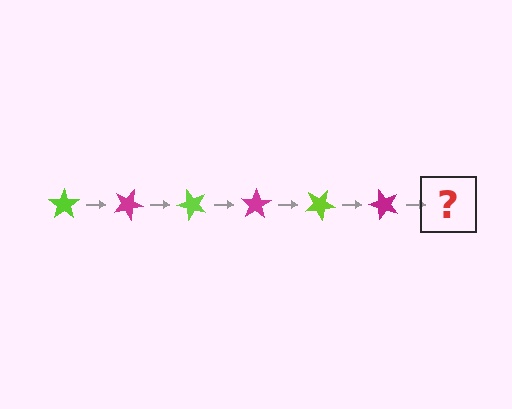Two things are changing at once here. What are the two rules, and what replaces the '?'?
The two rules are that it rotates 25 degrees each step and the color cycles through lime and magenta. The '?' should be a lime star, rotated 150 degrees from the start.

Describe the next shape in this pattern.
It should be a lime star, rotated 150 degrees from the start.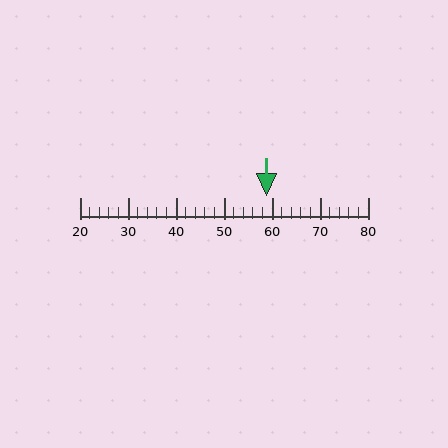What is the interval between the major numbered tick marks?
The major tick marks are spaced 10 units apart.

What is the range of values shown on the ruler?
The ruler shows values from 20 to 80.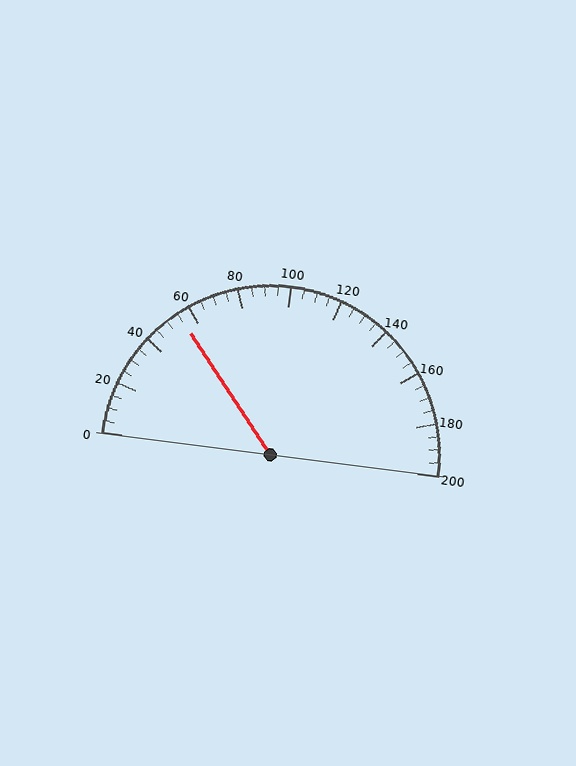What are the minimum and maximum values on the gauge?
The gauge ranges from 0 to 200.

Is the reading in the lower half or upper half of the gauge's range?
The reading is in the lower half of the range (0 to 200).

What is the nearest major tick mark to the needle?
The nearest major tick mark is 60.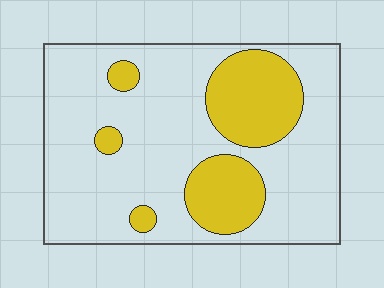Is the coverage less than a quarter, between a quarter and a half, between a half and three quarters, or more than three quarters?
Less than a quarter.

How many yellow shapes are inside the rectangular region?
5.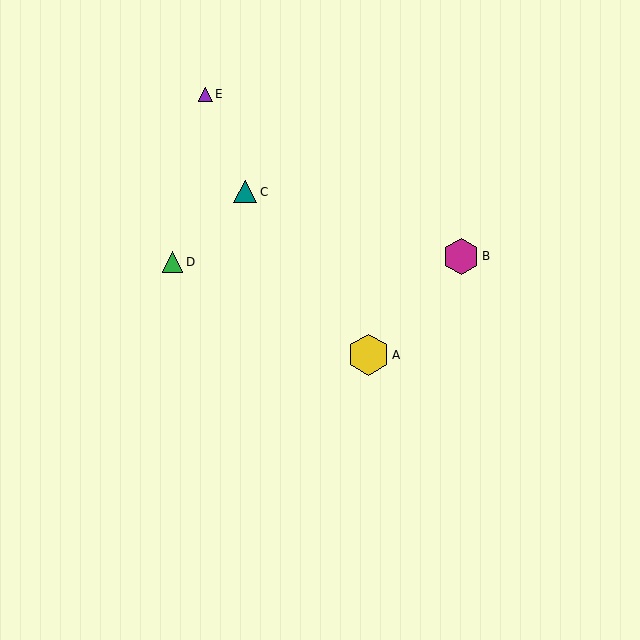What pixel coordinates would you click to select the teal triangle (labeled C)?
Click at (245, 192) to select the teal triangle C.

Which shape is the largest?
The yellow hexagon (labeled A) is the largest.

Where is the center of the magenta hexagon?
The center of the magenta hexagon is at (461, 256).